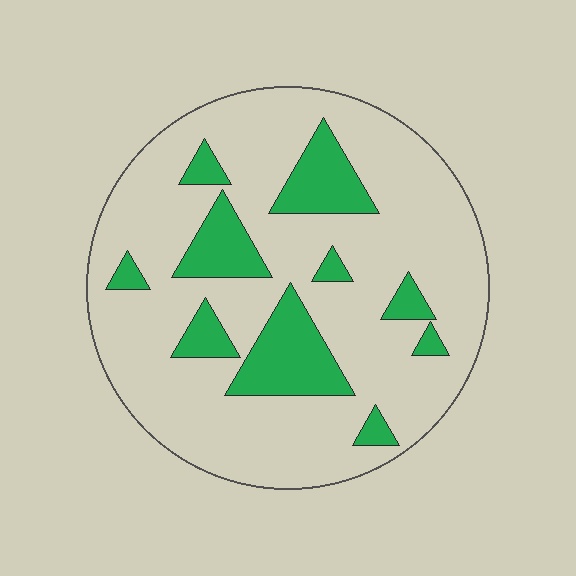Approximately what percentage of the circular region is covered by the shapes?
Approximately 20%.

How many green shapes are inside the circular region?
10.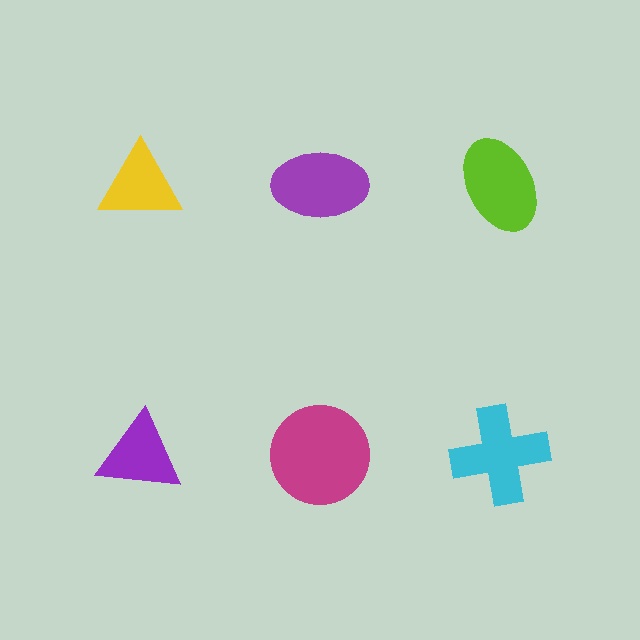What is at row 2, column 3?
A cyan cross.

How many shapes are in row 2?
3 shapes.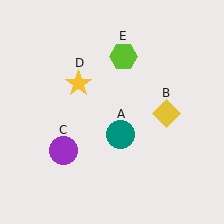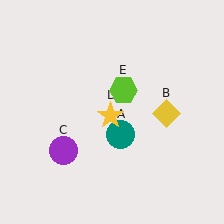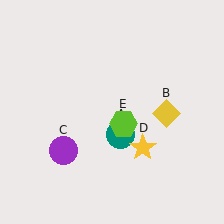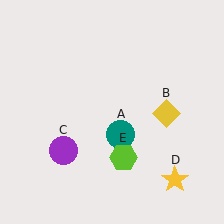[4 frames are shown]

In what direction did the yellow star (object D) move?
The yellow star (object D) moved down and to the right.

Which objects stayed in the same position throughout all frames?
Teal circle (object A) and yellow diamond (object B) and purple circle (object C) remained stationary.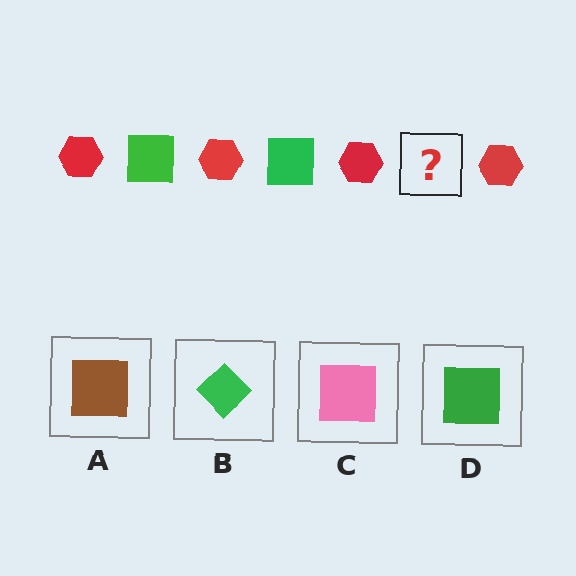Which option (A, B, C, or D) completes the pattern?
D.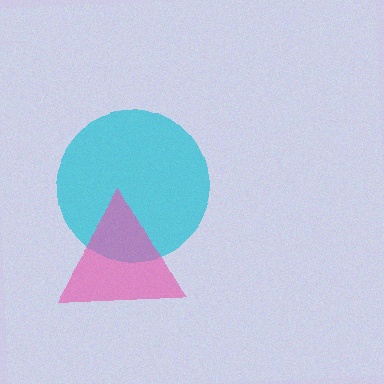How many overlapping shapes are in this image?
There are 2 overlapping shapes in the image.